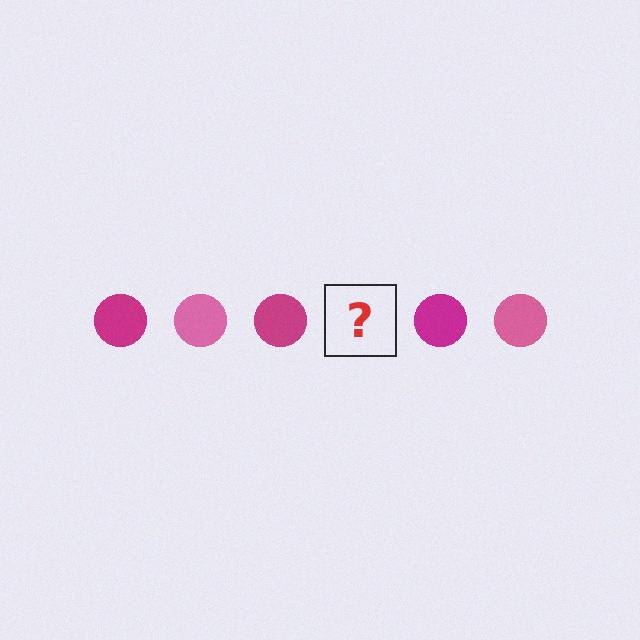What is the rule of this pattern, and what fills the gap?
The rule is that the pattern cycles through magenta, pink circles. The gap should be filled with a pink circle.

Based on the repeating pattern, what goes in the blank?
The blank should be a pink circle.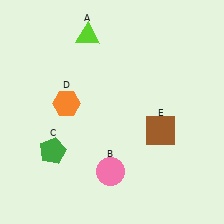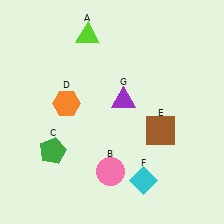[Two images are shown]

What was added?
A cyan diamond (F), a purple triangle (G) were added in Image 2.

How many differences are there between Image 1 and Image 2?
There are 2 differences between the two images.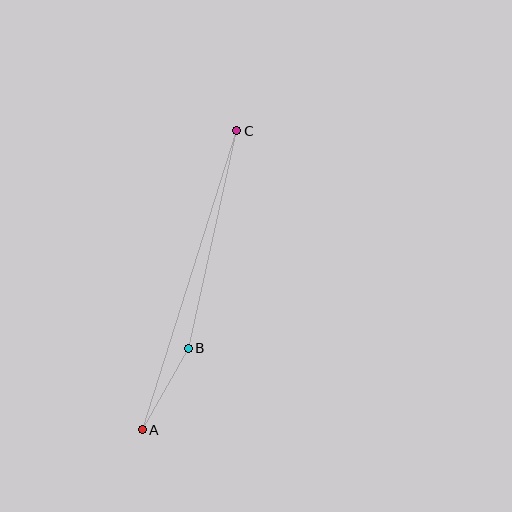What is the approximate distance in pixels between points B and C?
The distance between B and C is approximately 223 pixels.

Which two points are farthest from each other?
Points A and C are farthest from each other.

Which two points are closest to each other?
Points A and B are closest to each other.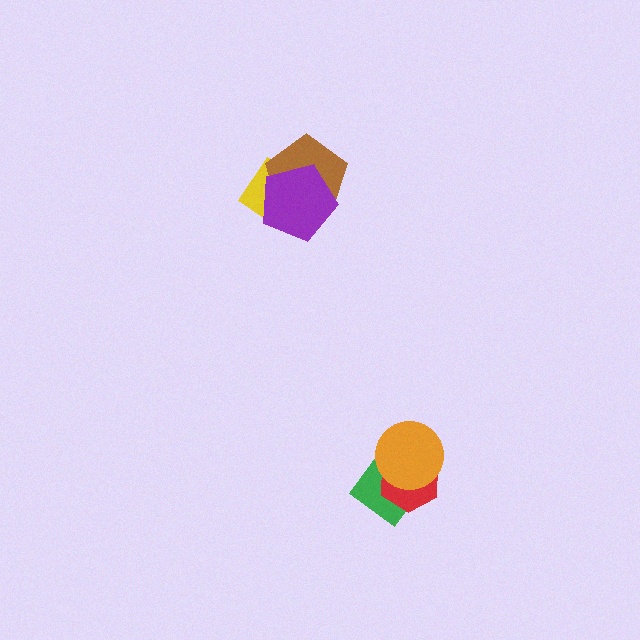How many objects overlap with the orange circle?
2 objects overlap with the orange circle.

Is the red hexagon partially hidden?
Yes, it is partially covered by another shape.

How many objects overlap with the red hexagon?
2 objects overlap with the red hexagon.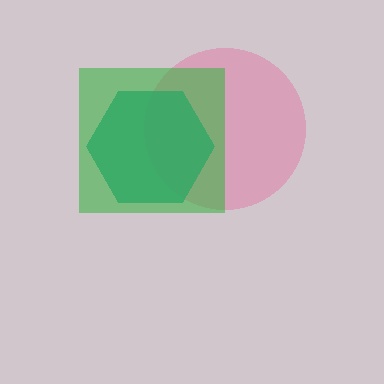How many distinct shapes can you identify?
There are 3 distinct shapes: a pink circle, a teal hexagon, a green square.